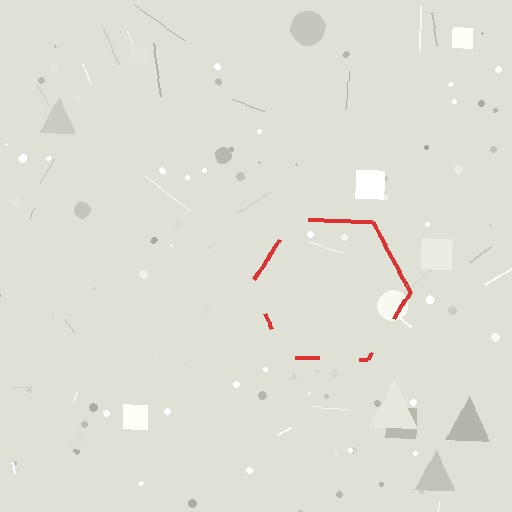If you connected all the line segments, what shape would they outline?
They would outline a hexagon.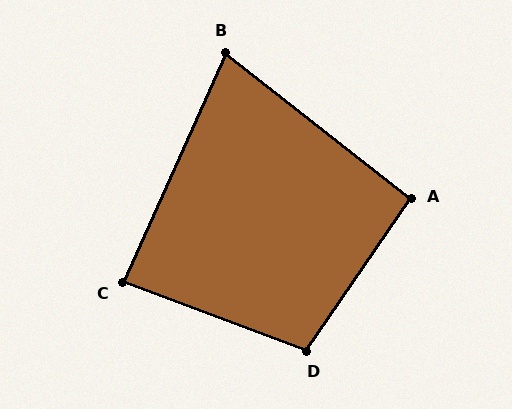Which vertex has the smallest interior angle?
B, at approximately 76 degrees.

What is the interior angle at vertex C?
Approximately 86 degrees (approximately right).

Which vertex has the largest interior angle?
D, at approximately 104 degrees.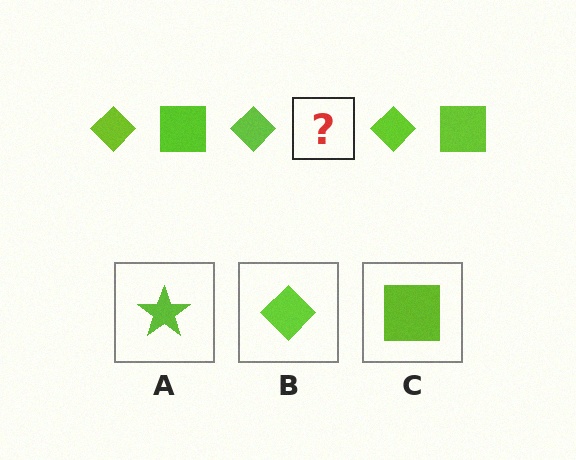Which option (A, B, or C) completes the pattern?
C.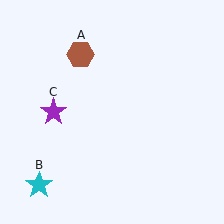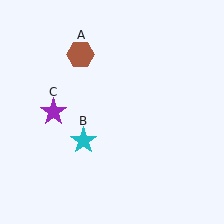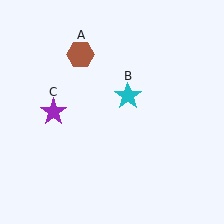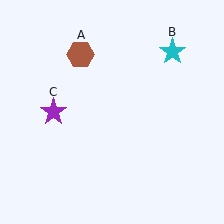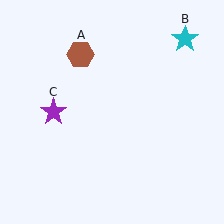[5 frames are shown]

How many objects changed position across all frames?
1 object changed position: cyan star (object B).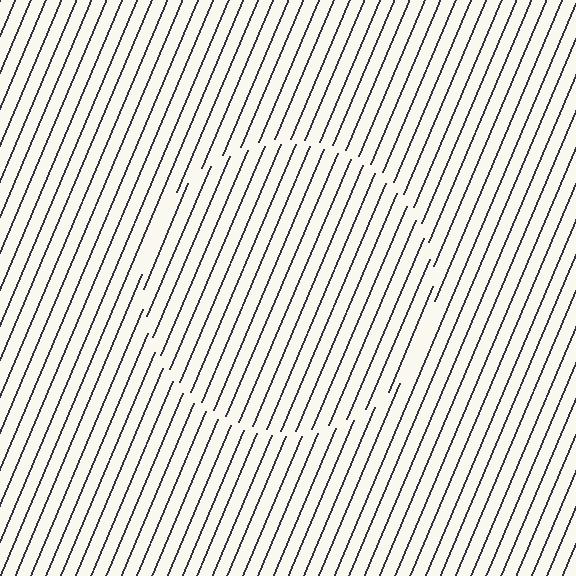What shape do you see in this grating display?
An illusory circle. The interior of the shape contains the same grating, shifted by half a period — the contour is defined by the phase discontinuity where line-ends from the inner and outer gratings abut.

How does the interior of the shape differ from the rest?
The interior of the shape contains the same grating, shifted by half a period — the contour is defined by the phase discontinuity where line-ends from the inner and outer gratings abut.